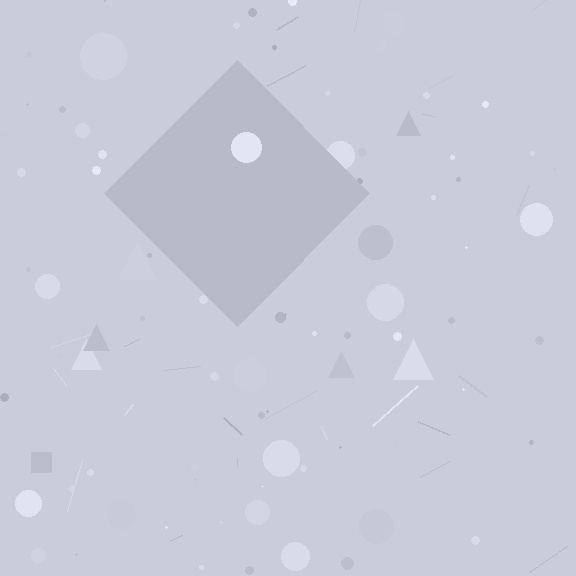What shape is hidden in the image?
A diamond is hidden in the image.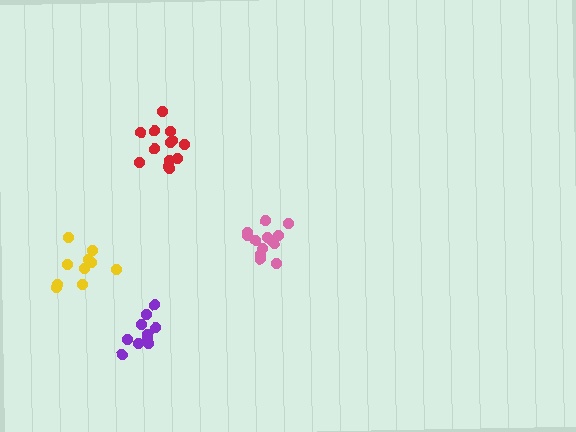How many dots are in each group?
Group 1: 10 dots, Group 2: 13 dots, Group 3: 13 dots, Group 4: 10 dots (46 total).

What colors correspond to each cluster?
The clusters are colored: yellow, pink, red, purple.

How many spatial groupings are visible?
There are 4 spatial groupings.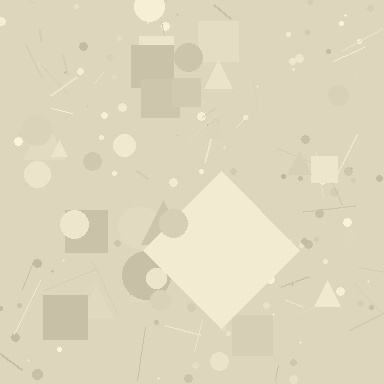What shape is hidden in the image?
A diamond is hidden in the image.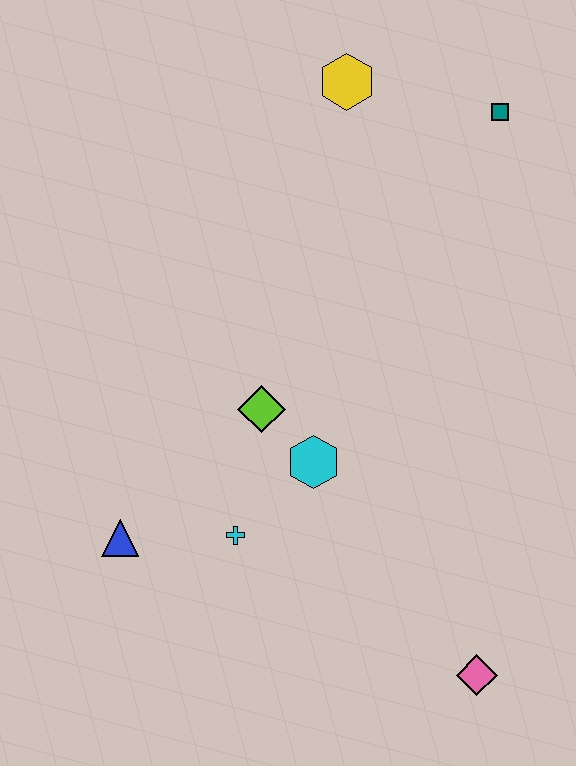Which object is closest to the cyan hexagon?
The lime diamond is closest to the cyan hexagon.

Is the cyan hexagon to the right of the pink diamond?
No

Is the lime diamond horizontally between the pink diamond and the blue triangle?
Yes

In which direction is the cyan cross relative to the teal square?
The cyan cross is below the teal square.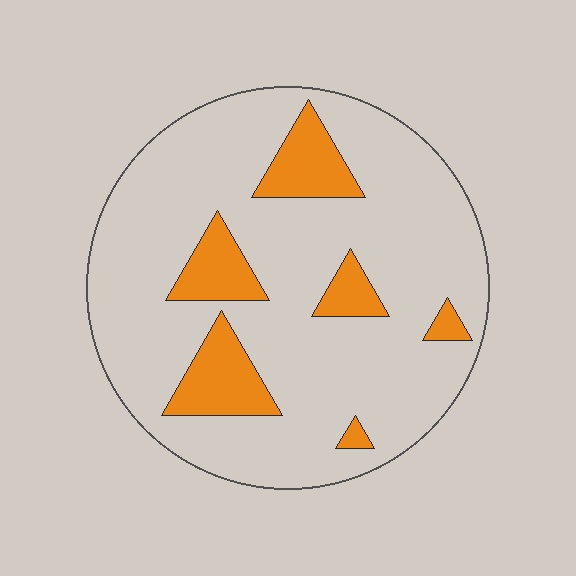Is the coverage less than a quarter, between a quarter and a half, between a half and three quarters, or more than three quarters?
Less than a quarter.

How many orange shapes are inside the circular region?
6.